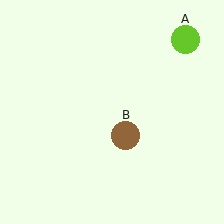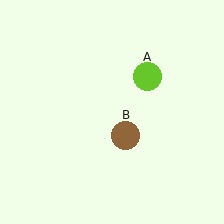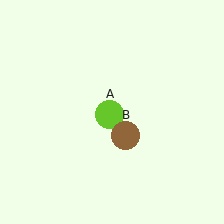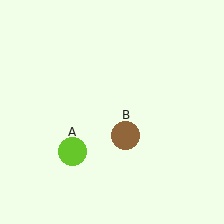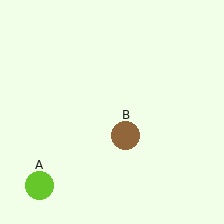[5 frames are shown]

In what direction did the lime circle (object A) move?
The lime circle (object A) moved down and to the left.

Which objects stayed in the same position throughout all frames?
Brown circle (object B) remained stationary.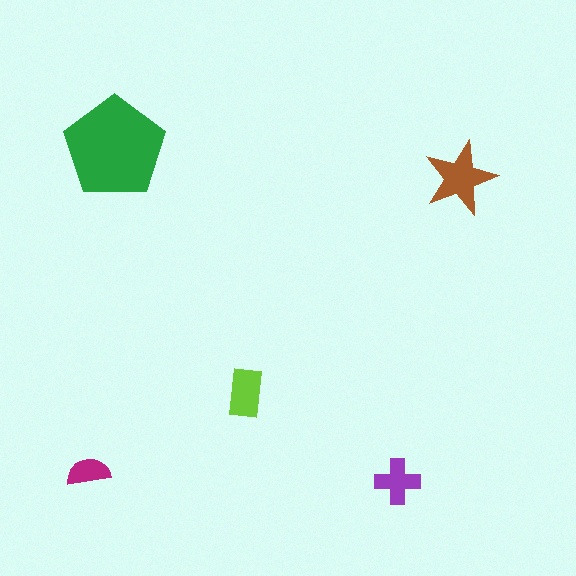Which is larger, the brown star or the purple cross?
The brown star.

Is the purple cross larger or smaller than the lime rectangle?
Smaller.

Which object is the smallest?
The magenta semicircle.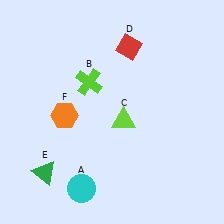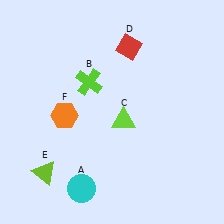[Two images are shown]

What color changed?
The triangle (E) changed from green in Image 1 to lime in Image 2.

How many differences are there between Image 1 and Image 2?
There is 1 difference between the two images.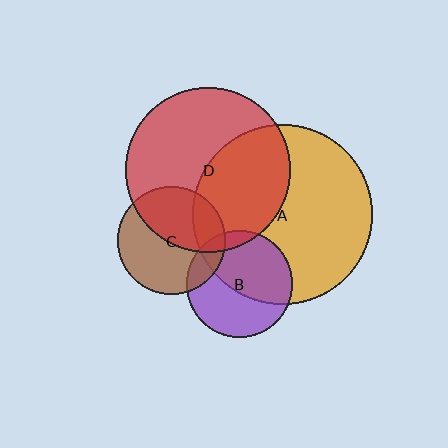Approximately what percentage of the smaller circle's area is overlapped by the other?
Approximately 45%.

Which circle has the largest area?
Circle A (orange).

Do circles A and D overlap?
Yes.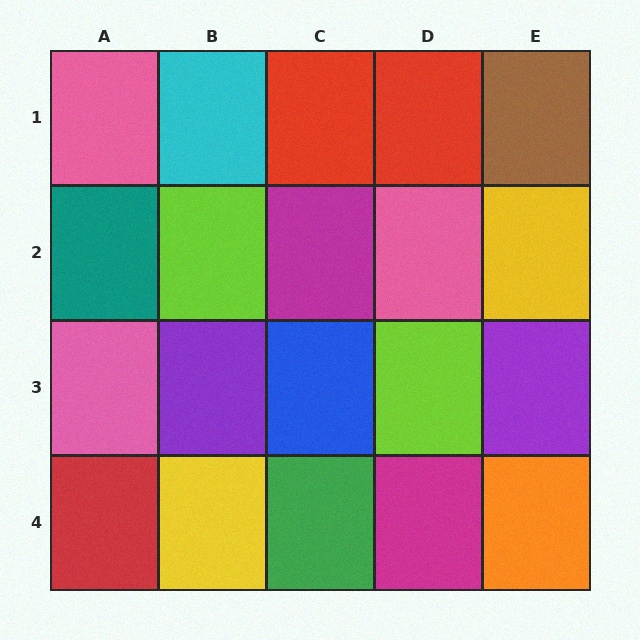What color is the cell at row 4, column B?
Yellow.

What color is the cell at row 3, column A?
Pink.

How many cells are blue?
1 cell is blue.